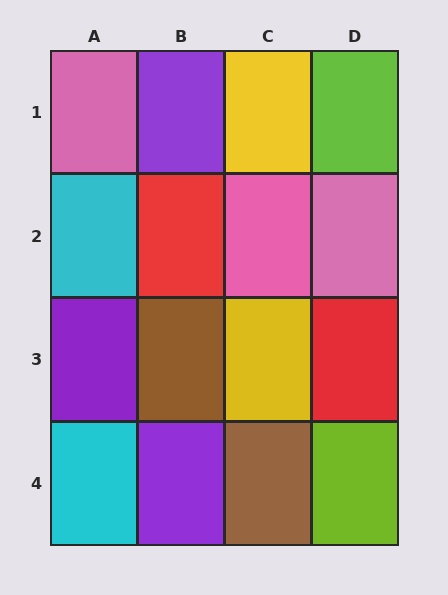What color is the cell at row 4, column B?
Purple.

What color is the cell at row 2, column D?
Pink.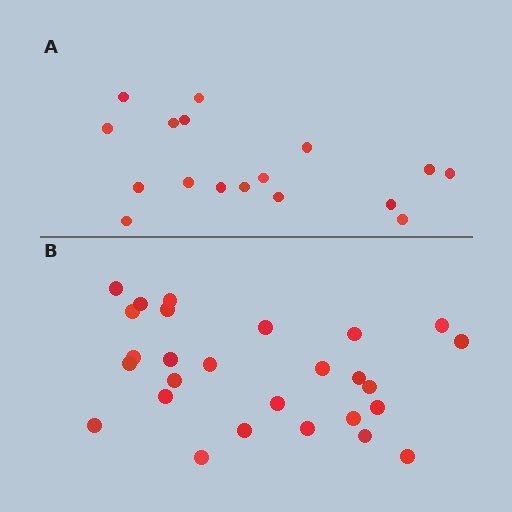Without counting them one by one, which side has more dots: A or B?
Region B (the bottom region) has more dots.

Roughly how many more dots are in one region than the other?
Region B has roughly 10 or so more dots than region A.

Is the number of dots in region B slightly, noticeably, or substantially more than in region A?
Region B has substantially more. The ratio is roughly 1.6 to 1.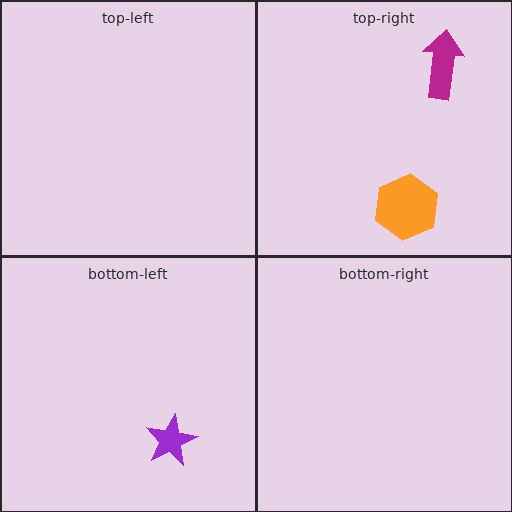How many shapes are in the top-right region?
2.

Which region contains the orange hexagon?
The top-right region.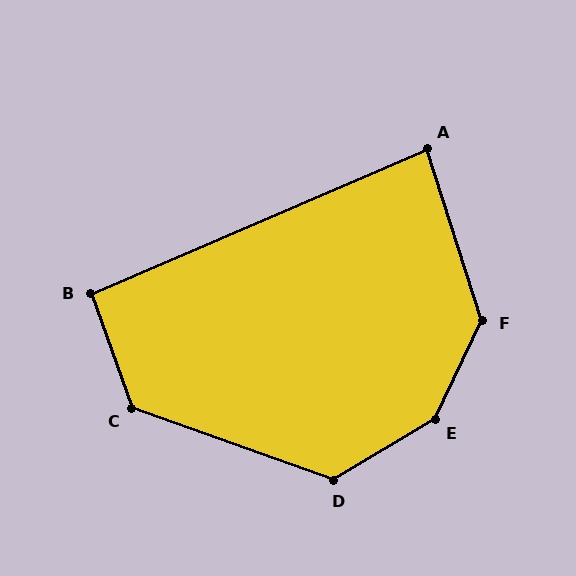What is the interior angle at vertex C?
Approximately 129 degrees (obtuse).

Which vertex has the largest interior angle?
E, at approximately 146 degrees.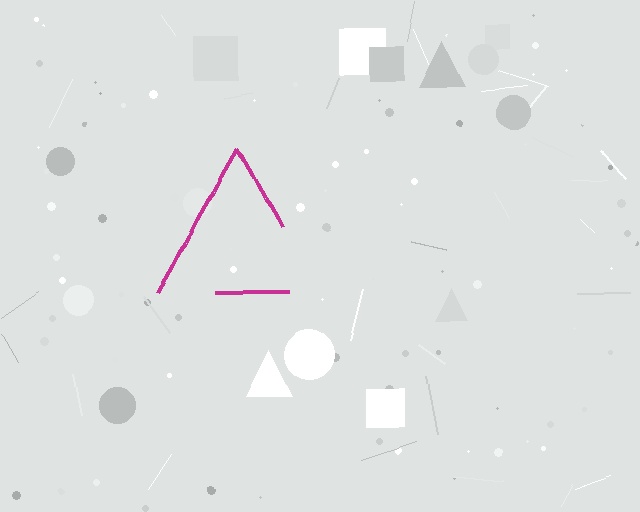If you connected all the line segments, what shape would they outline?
They would outline a triangle.